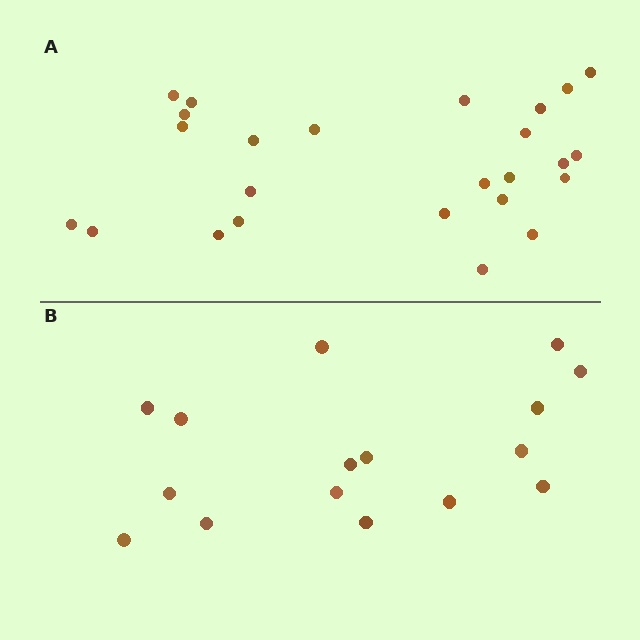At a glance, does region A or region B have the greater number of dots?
Region A (the top region) has more dots.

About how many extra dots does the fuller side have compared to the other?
Region A has roughly 8 or so more dots than region B.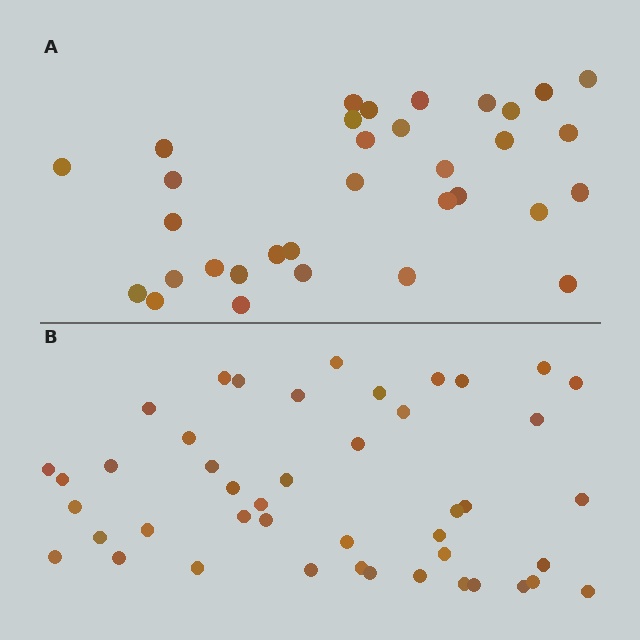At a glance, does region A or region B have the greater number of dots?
Region B (the bottom region) has more dots.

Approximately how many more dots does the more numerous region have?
Region B has roughly 12 or so more dots than region A.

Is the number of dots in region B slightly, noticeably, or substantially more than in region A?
Region B has noticeably more, but not dramatically so. The ratio is roughly 1.4 to 1.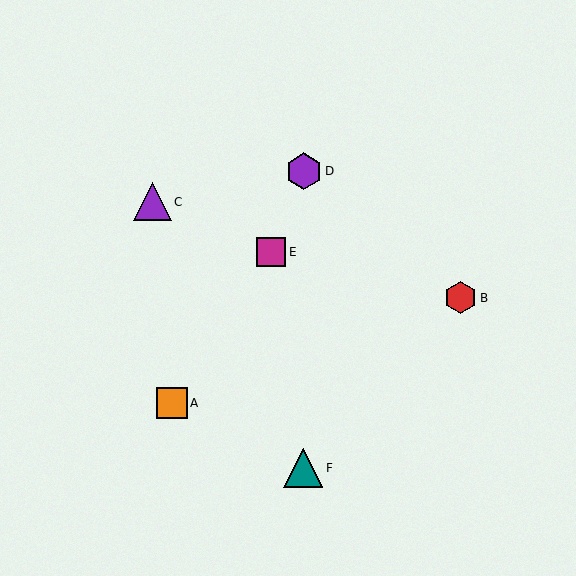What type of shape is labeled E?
Shape E is a magenta square.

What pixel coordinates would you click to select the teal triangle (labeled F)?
Click at (303, 468) to select the teal triangle F.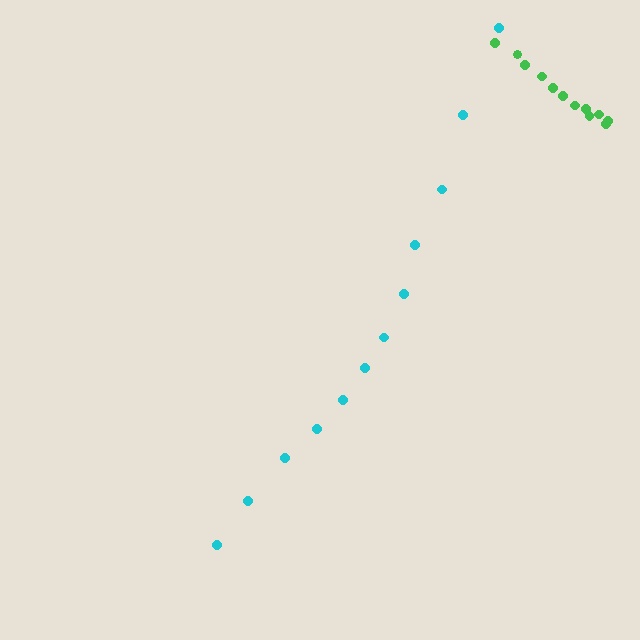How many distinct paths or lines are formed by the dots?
There are 2 distinct paths.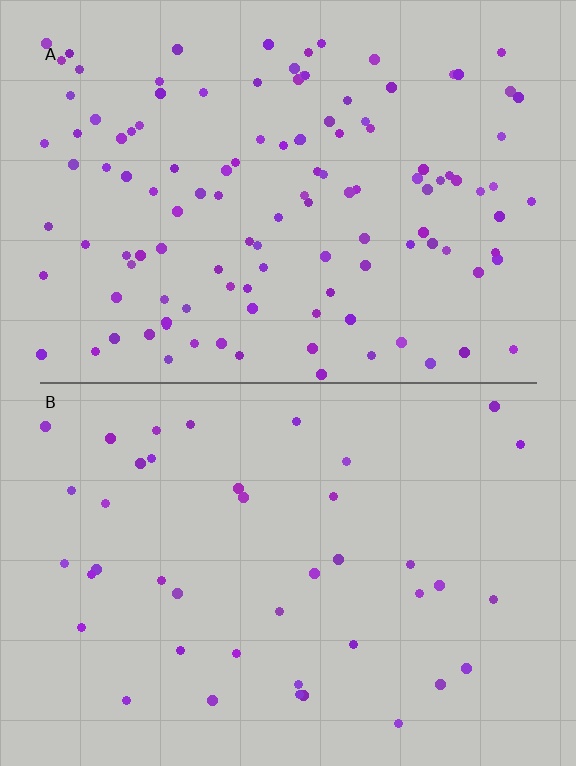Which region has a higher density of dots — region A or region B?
A (the top).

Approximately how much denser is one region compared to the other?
Approximately 2.9× — region A over region B.